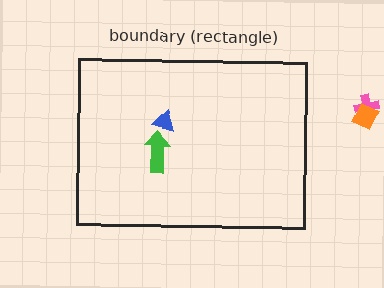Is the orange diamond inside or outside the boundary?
Outside.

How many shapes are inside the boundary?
2 inside, 2 outside.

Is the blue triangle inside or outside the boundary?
Inside.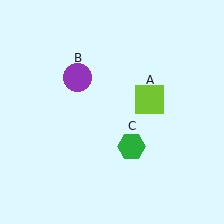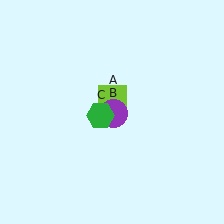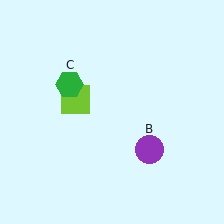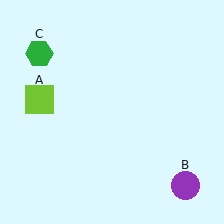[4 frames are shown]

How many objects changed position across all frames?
3 objects changed position: lime square (object A), purple circle (object B), green hexagon (object C).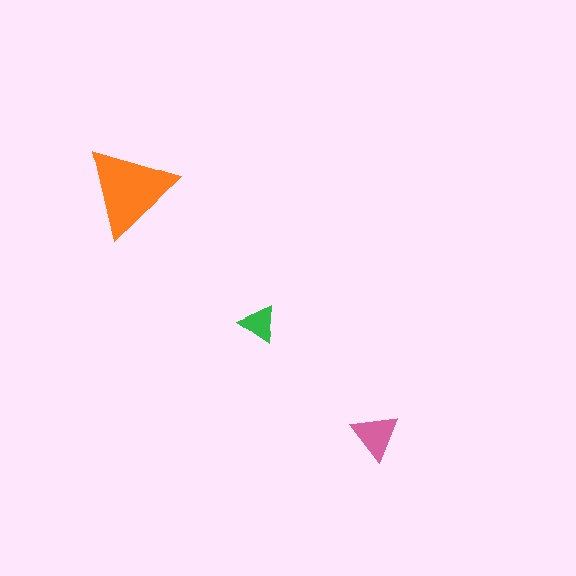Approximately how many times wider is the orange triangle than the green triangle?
About 2.5 times wider.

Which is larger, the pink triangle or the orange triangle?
The orange one.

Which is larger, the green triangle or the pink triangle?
The pink one.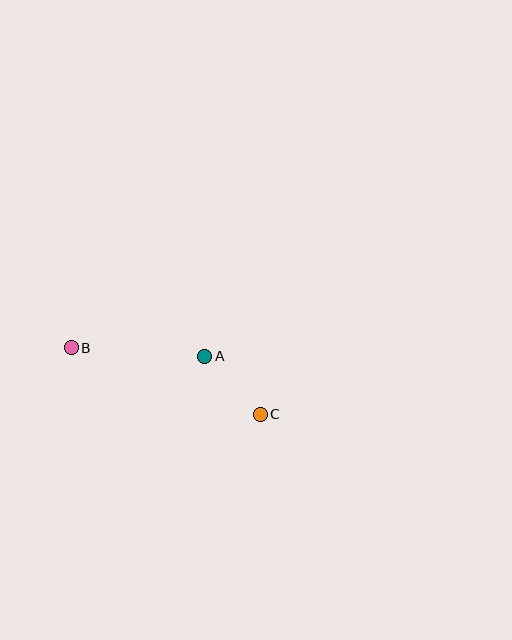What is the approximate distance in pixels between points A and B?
The distance between A and B is approximately 134 pixels.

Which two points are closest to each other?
Points A and C are closest to each other.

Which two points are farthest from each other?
Points B and C are farthest from each other.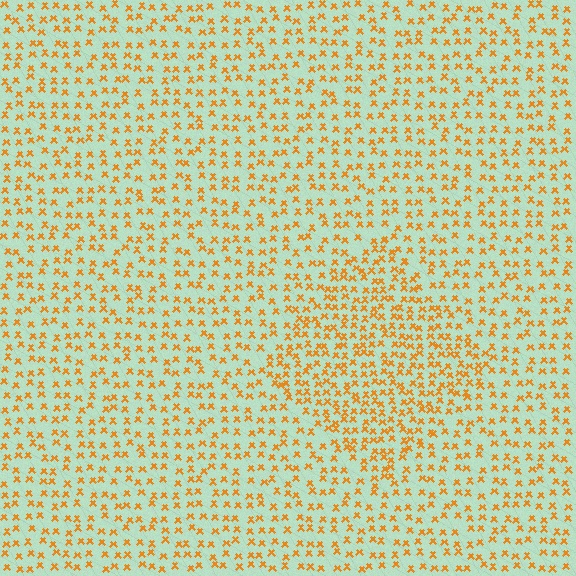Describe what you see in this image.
The image contains small orange elements arranged at two different densities. A diamond-shaped region is visible where the elements are more densely packed than the surrounding area.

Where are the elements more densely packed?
The elements are more densely packed inside the diamond boundary.